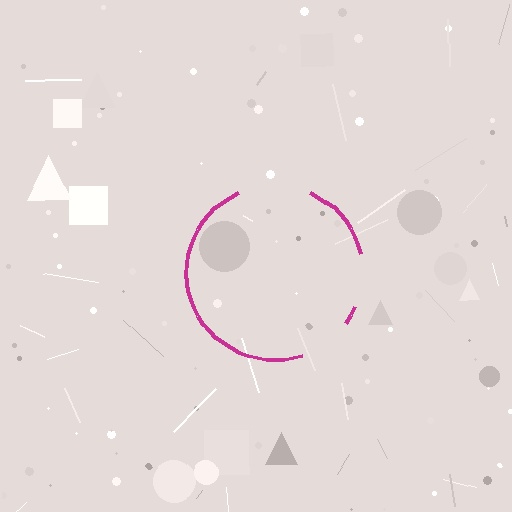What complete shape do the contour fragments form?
The contour fragments form a circle.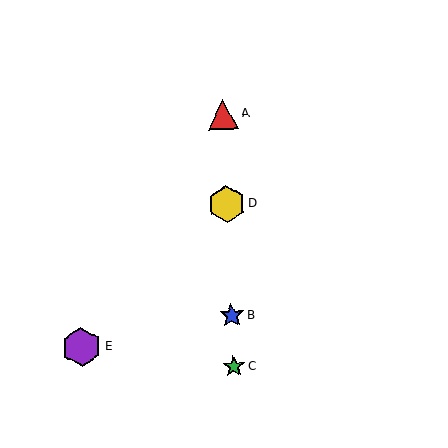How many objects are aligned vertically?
4 objects (A, B, C, D) are aligned vertically.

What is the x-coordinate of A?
Object A is at x≈223.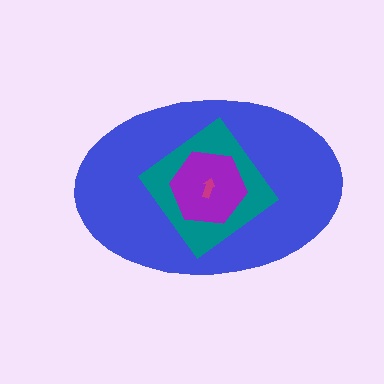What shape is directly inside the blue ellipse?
The teal diamond.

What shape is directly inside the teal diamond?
The purple hexagon.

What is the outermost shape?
The blue ellipse.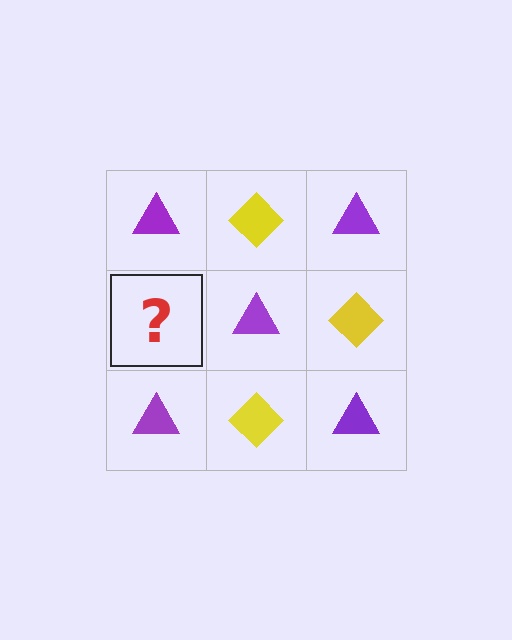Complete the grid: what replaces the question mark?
The question mark should be replaced with a yellow diamond.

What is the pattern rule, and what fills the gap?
The rule is that it alternates purple triangle and yellow diamond in a checkerboard pattern. The gap should be filled with a yellow diamond.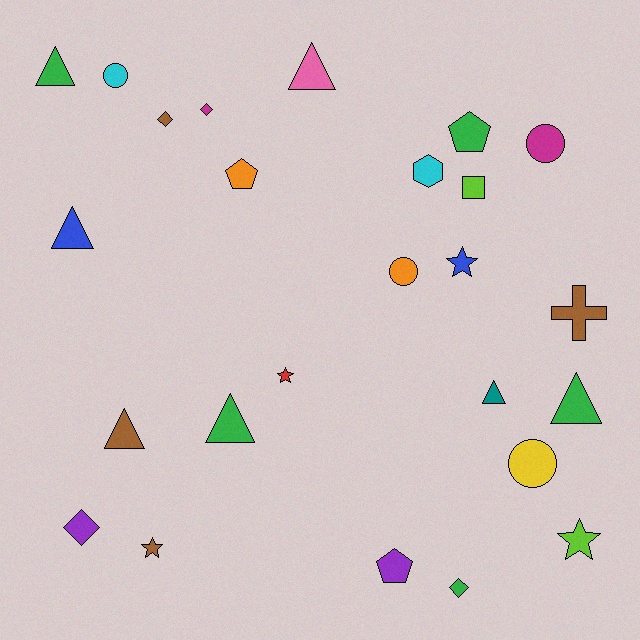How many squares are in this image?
There is 1 square.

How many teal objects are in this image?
There is 1 teal object.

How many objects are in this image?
There are 25 objects.